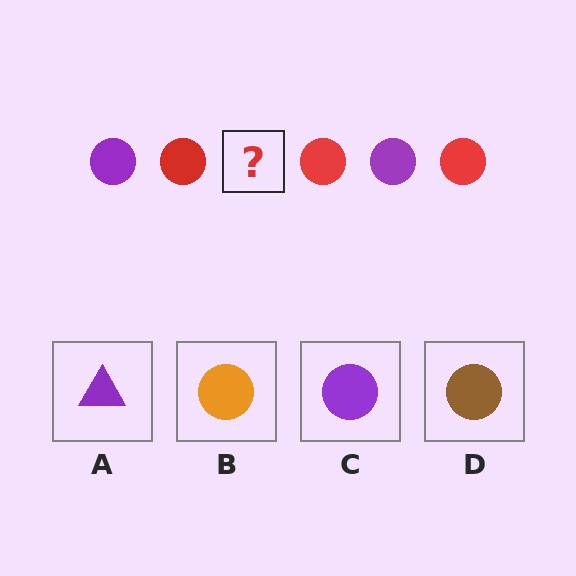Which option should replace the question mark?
Option C.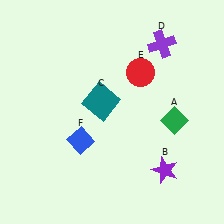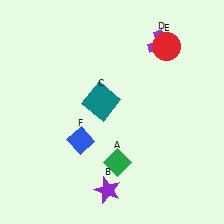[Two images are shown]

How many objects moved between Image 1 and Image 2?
3 objects moved between the two images.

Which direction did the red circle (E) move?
The red circle (E) moved up.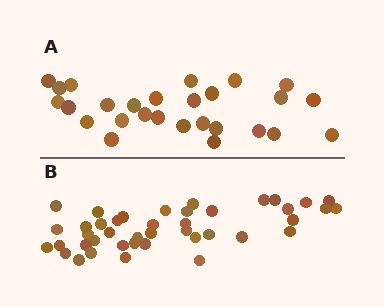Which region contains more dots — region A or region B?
Region B (the bottom region) has more dots.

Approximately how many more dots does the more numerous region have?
Region B has approximately 15 more dots than region A.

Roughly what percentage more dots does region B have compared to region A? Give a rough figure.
About 55% more.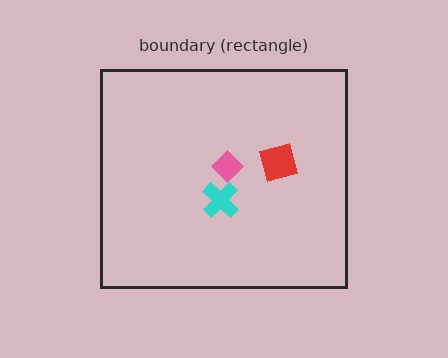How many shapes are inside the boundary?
3 inside, 0 outside.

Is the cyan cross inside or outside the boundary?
Inside.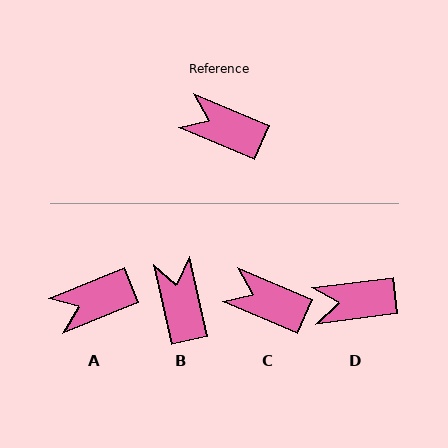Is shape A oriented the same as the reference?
No, it is off by about 46 degrees.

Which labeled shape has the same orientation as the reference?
C.